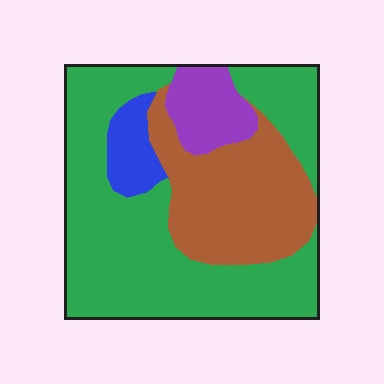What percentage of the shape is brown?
Brown takes up about one quarter (1/4) of the shape.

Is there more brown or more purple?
Brown.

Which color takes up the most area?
Green, at roughly 55%.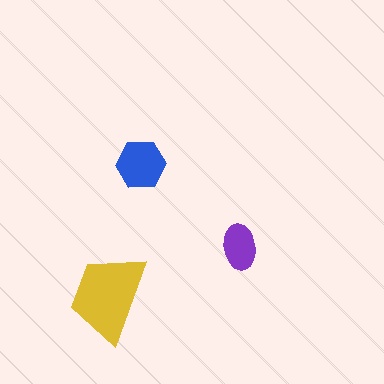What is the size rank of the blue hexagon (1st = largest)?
2nd.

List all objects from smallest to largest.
The purple ellipse, the blue hexagon, the yellow trapezoid.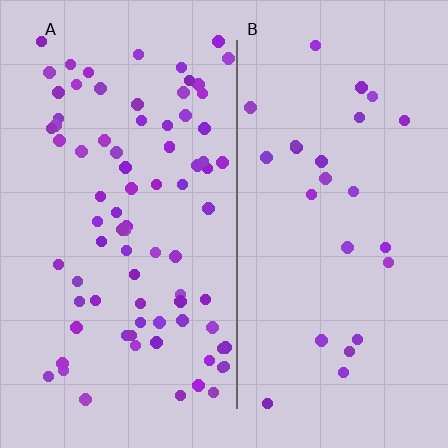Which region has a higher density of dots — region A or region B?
A (the left).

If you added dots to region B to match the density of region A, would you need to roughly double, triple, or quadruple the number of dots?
Approximately triple.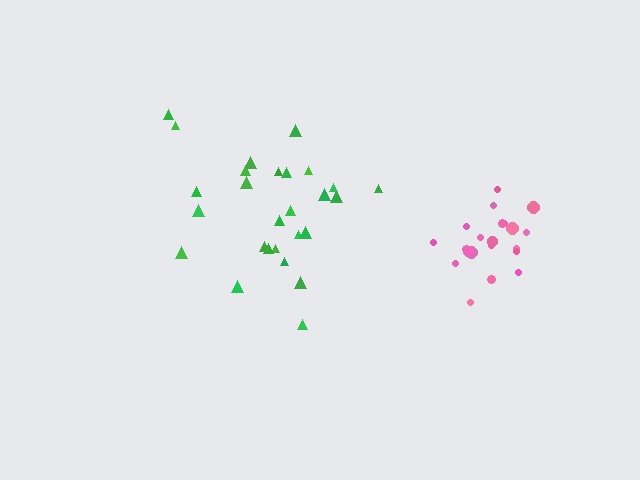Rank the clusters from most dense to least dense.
pink, green.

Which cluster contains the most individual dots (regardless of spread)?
Green (27).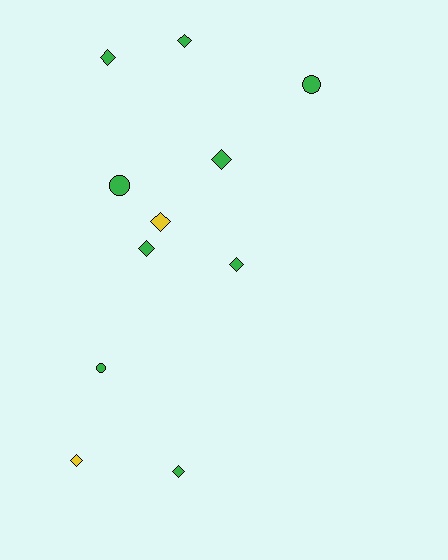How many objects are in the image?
There are 11 objects.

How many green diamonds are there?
There are 6 green diamonds.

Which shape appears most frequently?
Diamond, with 8 objects.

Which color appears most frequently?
Green, with 9 objects.